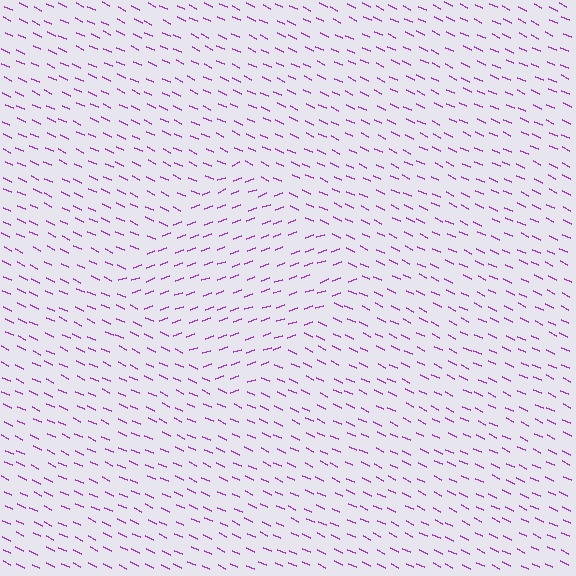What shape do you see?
I see a diamond.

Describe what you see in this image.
The image is filled with small purple line segments. A diamond region in the image has lines oriented differently from the surrounding lines, creating a visible texture boundary.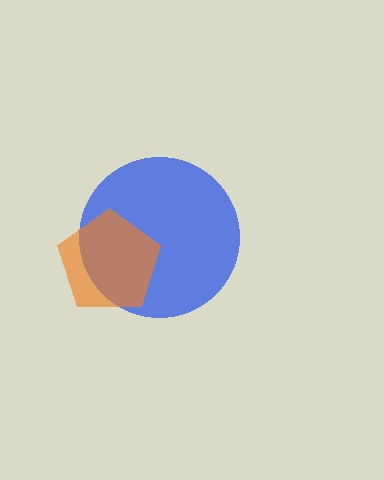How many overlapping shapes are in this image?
There are 2 overlapping shapes in the image.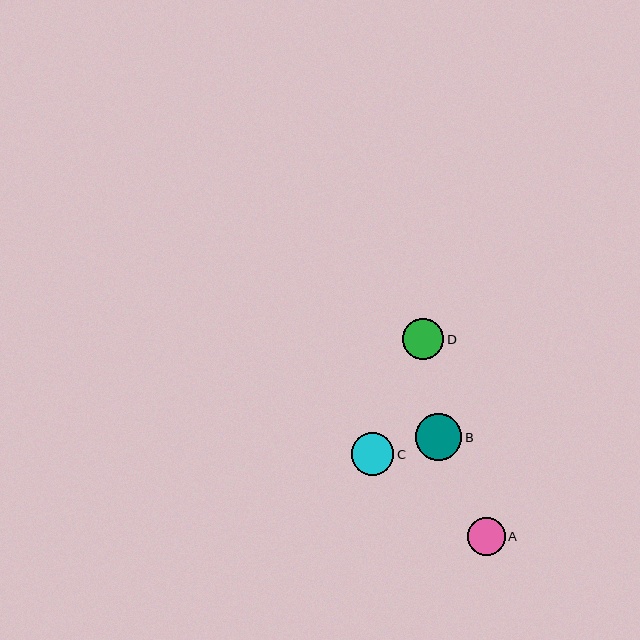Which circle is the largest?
Circle B is the largest with a size of approximately 47 pixels.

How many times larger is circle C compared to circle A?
Circle C is approximately 1.1 times the size of circle A.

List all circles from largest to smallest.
From largest to smallest: B, C, D, A.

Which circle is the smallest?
Circle A is the smallest with a size of approximately 38 pixels.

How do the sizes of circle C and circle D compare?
Circle C and circle D are approximately the same size.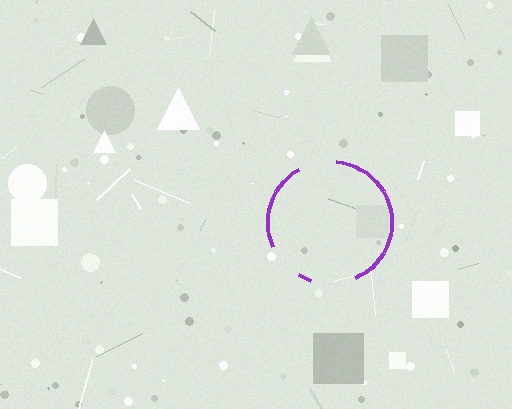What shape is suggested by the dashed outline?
The dashed outline suggests a circle.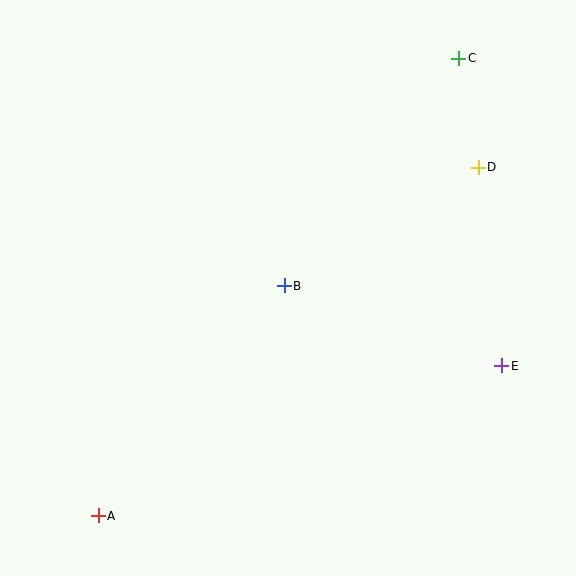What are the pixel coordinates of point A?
Point A is at (98, 516).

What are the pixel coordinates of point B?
Point B is at (284, 286).